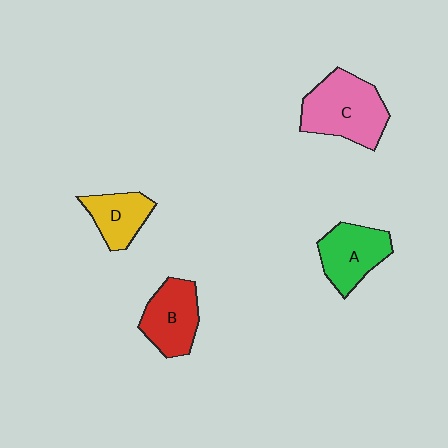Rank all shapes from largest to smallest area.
From largest to smallest: C (pink), A (green), B (red), D (yellow).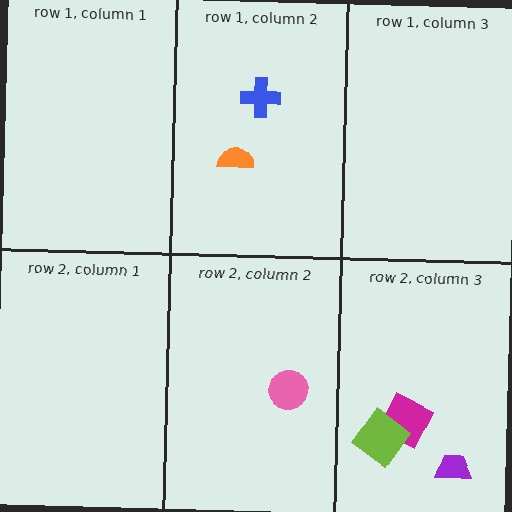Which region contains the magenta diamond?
The row 2, column 3 region.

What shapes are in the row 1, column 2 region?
The blue cross, the orange semicircle.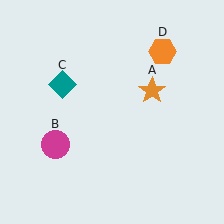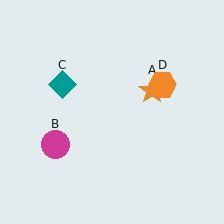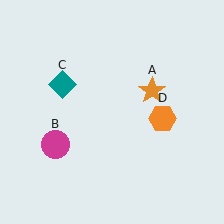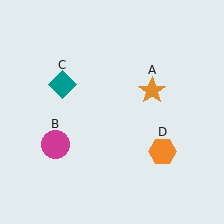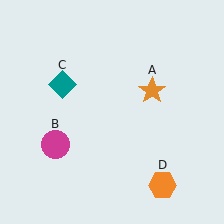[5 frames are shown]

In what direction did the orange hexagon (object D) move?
The orange hexagon (object D) moved down.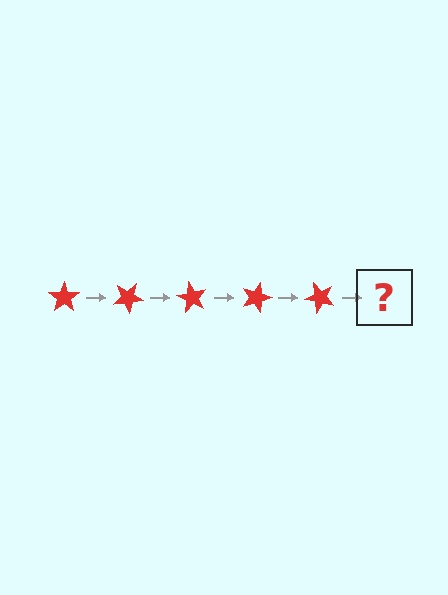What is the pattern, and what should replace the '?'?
The pattern is that the star rotates 30 degrees each step. The '?' should be a red star rotated 150 degrees.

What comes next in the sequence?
The next element should be a red star rotated 150 degrees.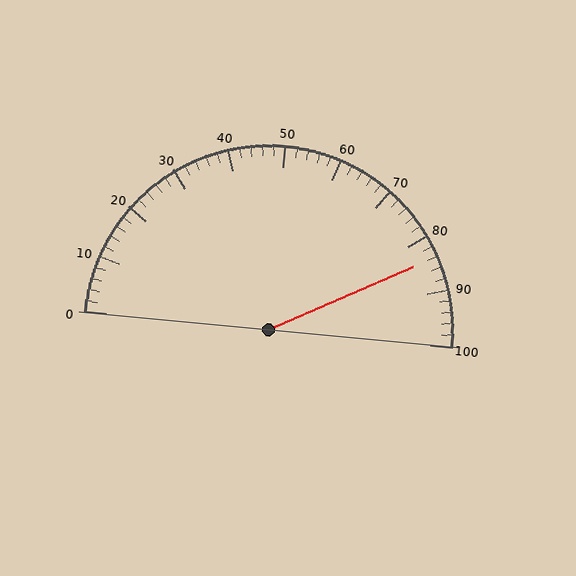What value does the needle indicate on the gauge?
The needle indicates approximately 84.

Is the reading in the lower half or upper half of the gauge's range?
The reading is in the upper half of the range (0 to 100).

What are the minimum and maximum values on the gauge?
The gauge ranges from 0 to 100.